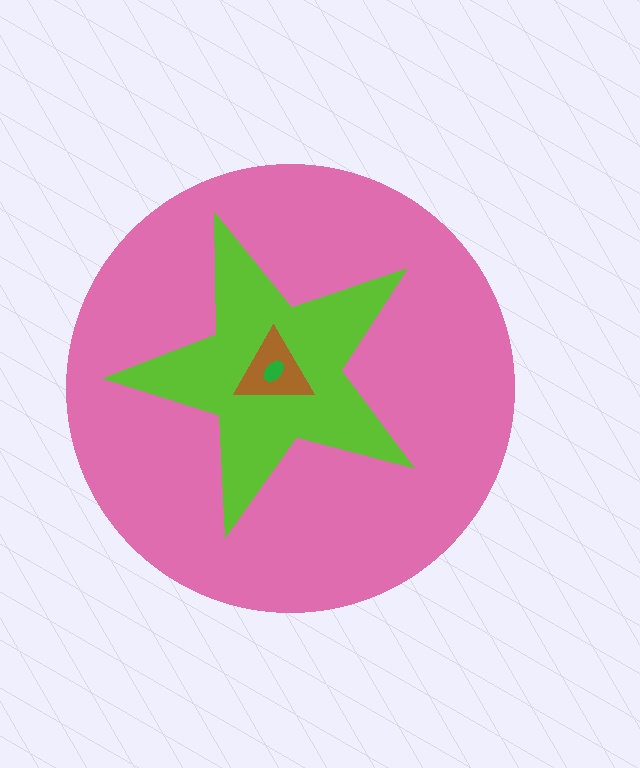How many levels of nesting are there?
4.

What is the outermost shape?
The pink circle.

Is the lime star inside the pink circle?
Yes.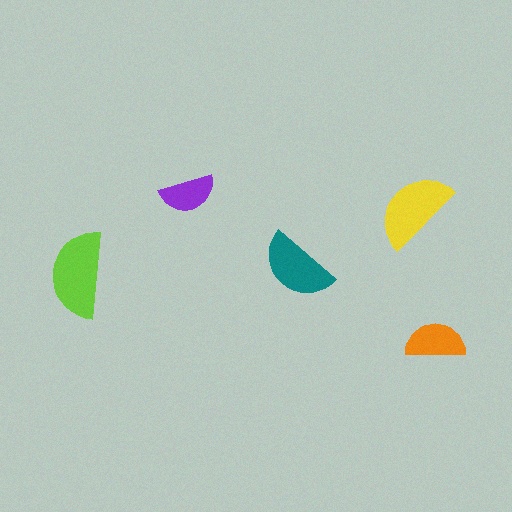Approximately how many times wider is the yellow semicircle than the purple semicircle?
About 1.5 times wider.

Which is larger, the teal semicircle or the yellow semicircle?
The yellow one.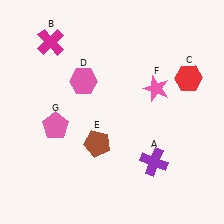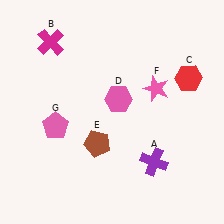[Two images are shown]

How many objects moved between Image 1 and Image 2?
1 object moved between the two images.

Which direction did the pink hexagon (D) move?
The pink hexagon (D) moved right.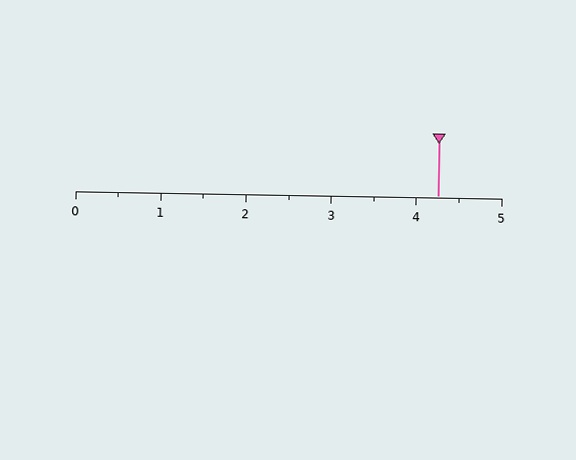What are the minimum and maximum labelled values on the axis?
The axis runs from 0 to 5.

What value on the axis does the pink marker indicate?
The marker indicates approximately 4.2.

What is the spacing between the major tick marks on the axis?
The major ticks are spaced 1 apart.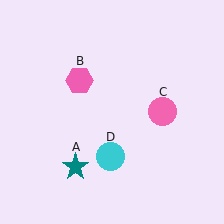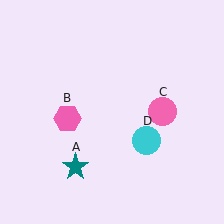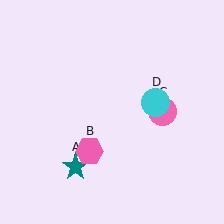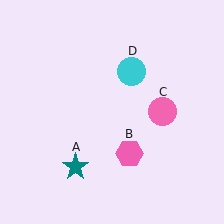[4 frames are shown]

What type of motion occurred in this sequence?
The pink hexagon (object B), cyan circle (object D) rotated counterclockwise around the center of the scene.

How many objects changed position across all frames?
2 objects changed position: pink hexagon (object B), cyan circle (object D).